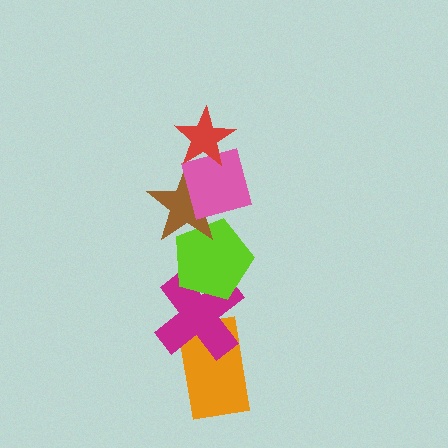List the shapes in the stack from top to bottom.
From top to bottom: the red star, the pink diamond, the brown star, the lime pentagon, the magenta cross, the orange rectangle.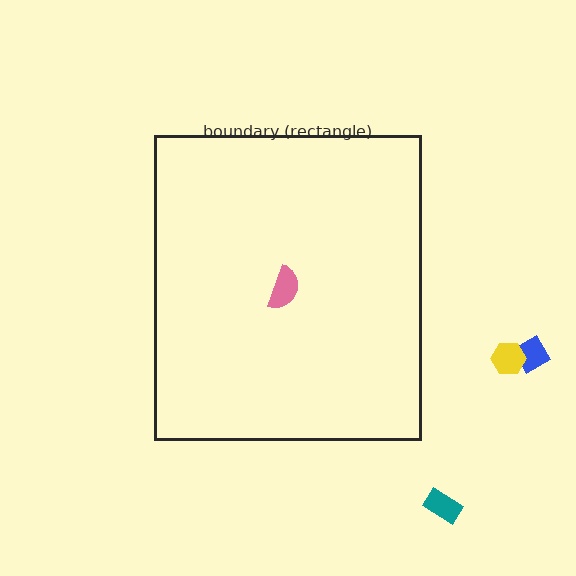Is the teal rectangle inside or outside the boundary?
Outside.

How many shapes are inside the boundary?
1 inside, 3 outside.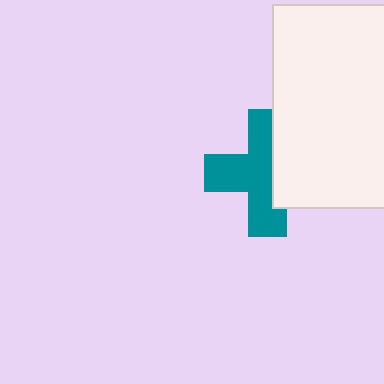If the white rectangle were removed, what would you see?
You would see the complete teal cross.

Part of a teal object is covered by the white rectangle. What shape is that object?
It is a cross.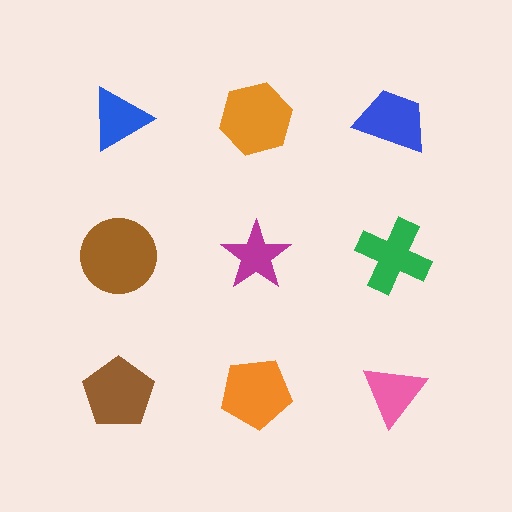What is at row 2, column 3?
A green cross.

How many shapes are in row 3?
3 shapes.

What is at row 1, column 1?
A blue triangle.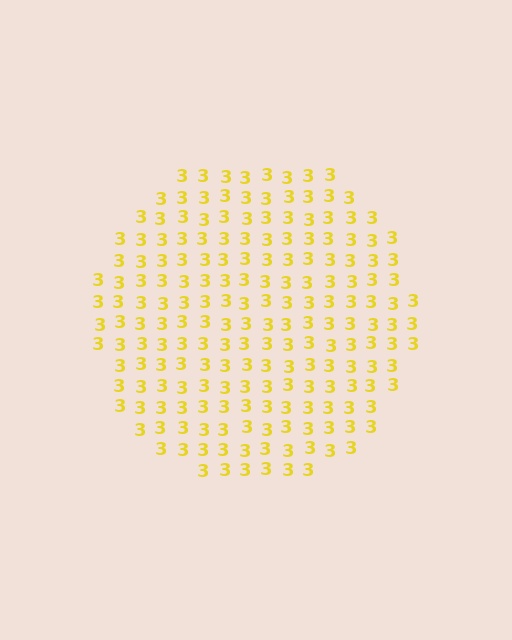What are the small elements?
The small elements are digit 3's.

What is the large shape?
The large shape is a circle.